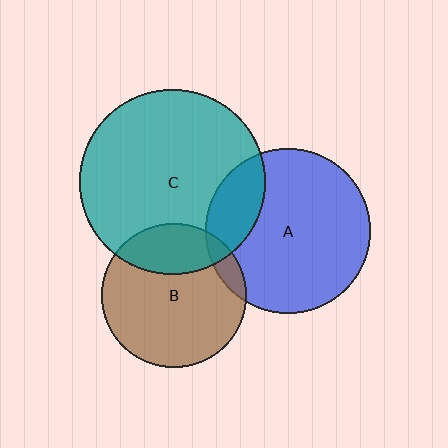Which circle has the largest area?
Circle C (teal).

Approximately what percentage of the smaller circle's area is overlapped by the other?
Approximately 20%.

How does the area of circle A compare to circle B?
Approximately 1.3 times.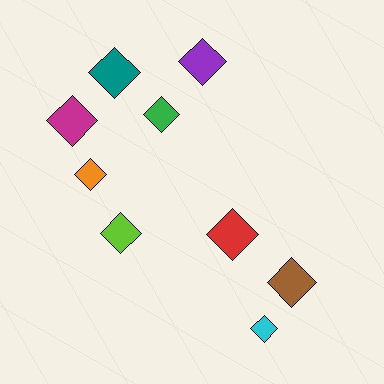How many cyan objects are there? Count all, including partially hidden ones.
There is 1 cyan object.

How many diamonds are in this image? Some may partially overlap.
There are 9 diamonds.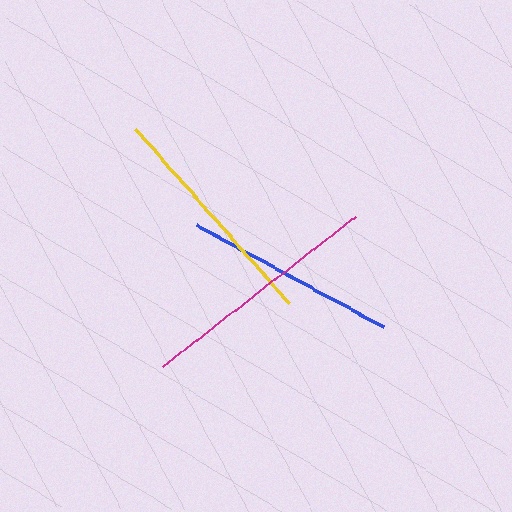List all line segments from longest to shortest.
From longest to shortest: magenta, yellow, blue.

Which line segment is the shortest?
The blue line is the shortest at approximately 213 pixels.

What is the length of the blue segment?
The blue segment is approximately 213 pixels long.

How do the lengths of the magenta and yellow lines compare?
The magenta and yellow lines are approximately the same length.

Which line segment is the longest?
The magenta line is the longest at approximately 244 pixels.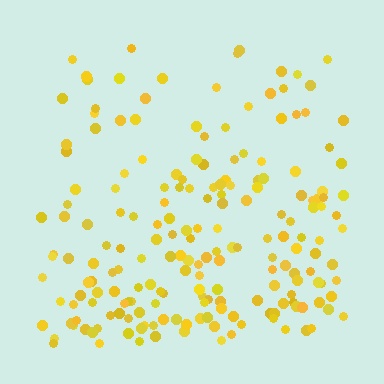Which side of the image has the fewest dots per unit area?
The top.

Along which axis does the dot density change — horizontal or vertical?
Vertical.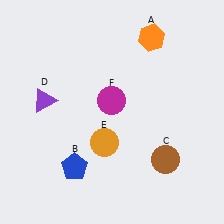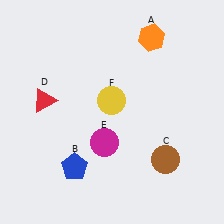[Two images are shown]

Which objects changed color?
D changed from purple to red. E changed from orange to magenta. F changed from magenta to yellow.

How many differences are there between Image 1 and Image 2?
There are 3 differences between the two images.